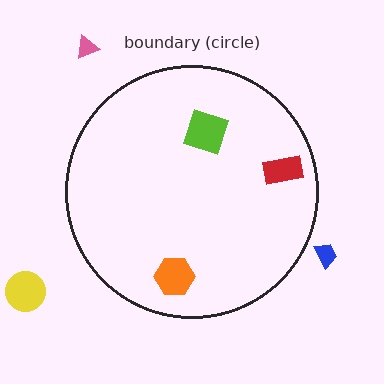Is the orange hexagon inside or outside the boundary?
Inside.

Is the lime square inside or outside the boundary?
Inside.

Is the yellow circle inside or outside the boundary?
Outside.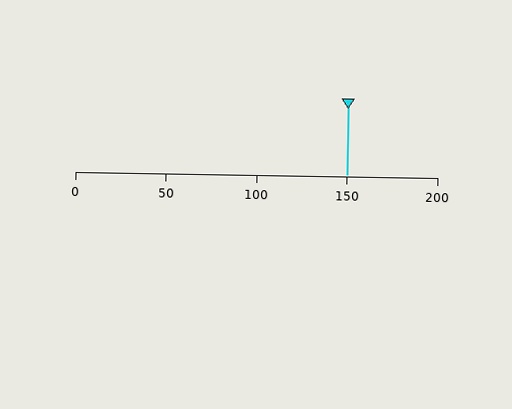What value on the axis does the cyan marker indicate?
The marker indicates approximately 150.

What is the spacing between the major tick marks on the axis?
The major ticks are spaced 50 apart.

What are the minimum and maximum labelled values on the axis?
The axis runs from 0 to 200.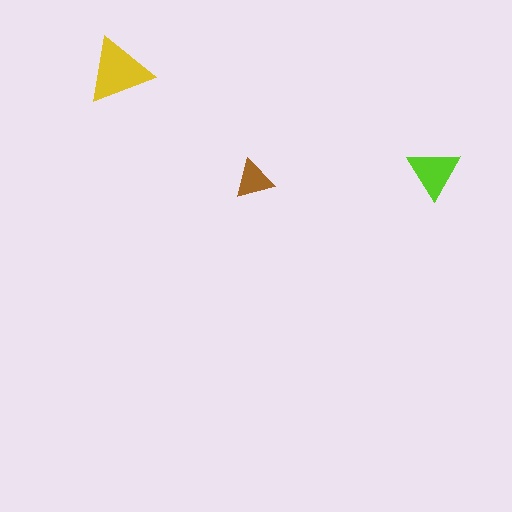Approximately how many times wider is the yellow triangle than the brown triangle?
About 1.5 times wider.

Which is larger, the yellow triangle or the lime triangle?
The yellow one.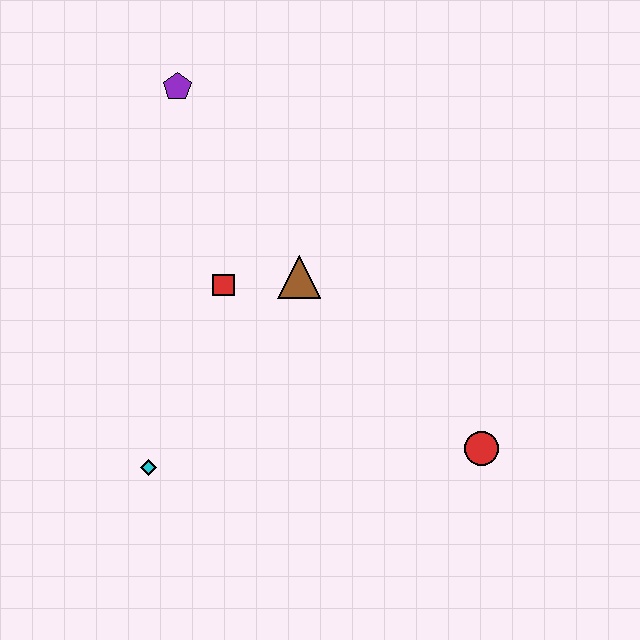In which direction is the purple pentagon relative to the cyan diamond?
The purple pentagon is above the cyan diamond.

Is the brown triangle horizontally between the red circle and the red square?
Yes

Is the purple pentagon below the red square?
No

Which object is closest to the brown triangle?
The red square is closest to the brown triangle.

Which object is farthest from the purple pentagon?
The red circle is farthest from the purple pentagon.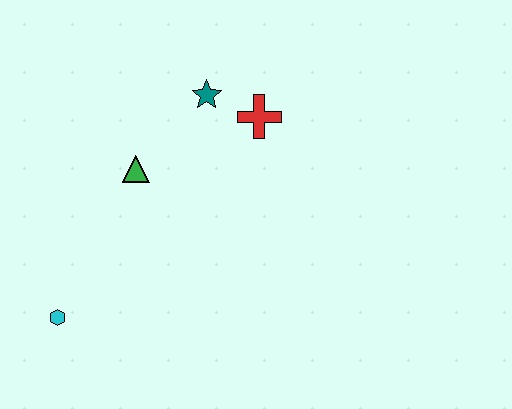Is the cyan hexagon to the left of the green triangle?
Yes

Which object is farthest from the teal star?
The cyan hexagon is farthest from the teal star.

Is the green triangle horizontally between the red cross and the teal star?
No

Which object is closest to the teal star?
The red cross is closest to the teal star.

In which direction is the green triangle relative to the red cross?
The green triangle is to the left of the red cross.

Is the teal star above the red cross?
Yes